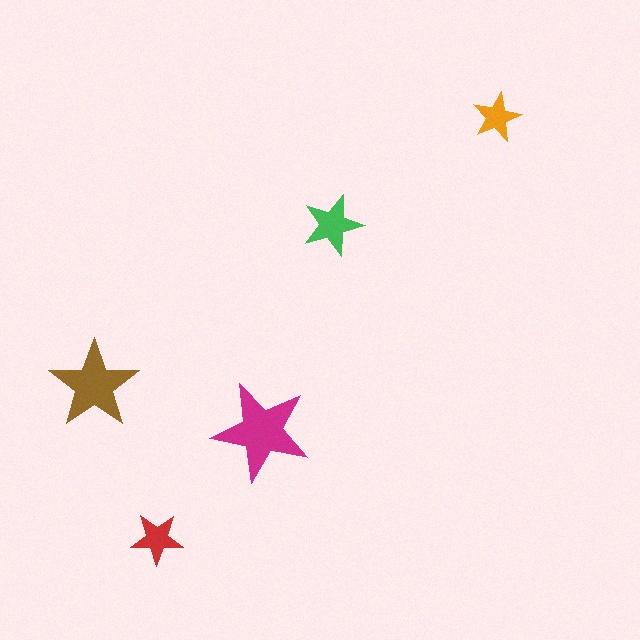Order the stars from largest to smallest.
the magenta one, the brown one, the green one, the red one, the orange one.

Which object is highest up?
The orange star is topmost.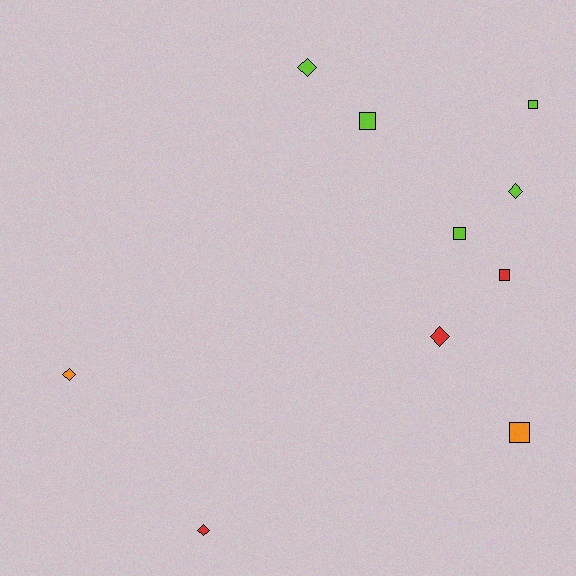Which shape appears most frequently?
Square, with 5 objects.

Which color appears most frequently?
Lime, with 5 objects.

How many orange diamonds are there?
There is 1 orange diamond.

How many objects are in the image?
There are 10 objects.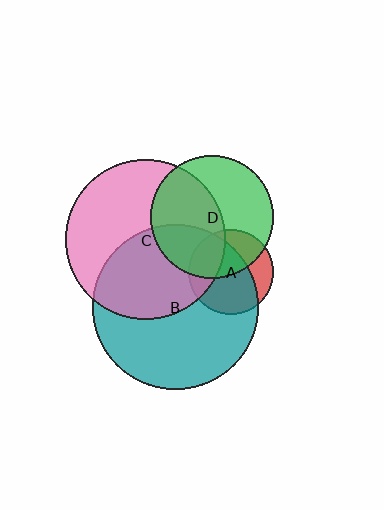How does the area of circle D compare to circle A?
Approximately 2.1 times.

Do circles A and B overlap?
Yes.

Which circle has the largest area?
Circle B (teal).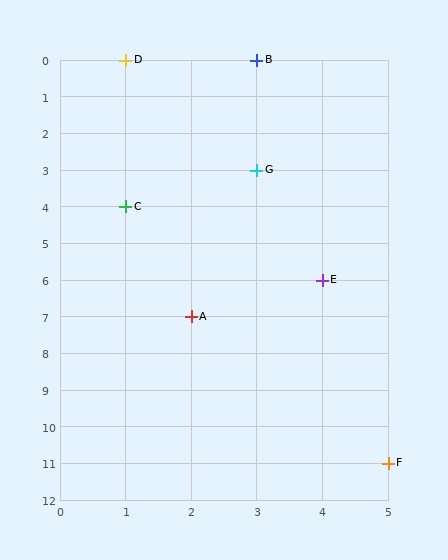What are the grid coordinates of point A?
Point A is at grid coordinates (2, 7).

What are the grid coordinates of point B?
Point B is at grid coordinates (3, 0).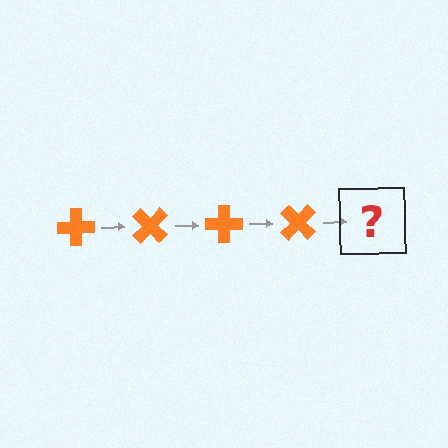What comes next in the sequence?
The next element should be an orange cross rotated 180 degrees.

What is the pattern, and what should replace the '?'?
The pattern is that the cross rotates 45 degrees each step. The '?' should be an orange cross rotated 180 degrees.